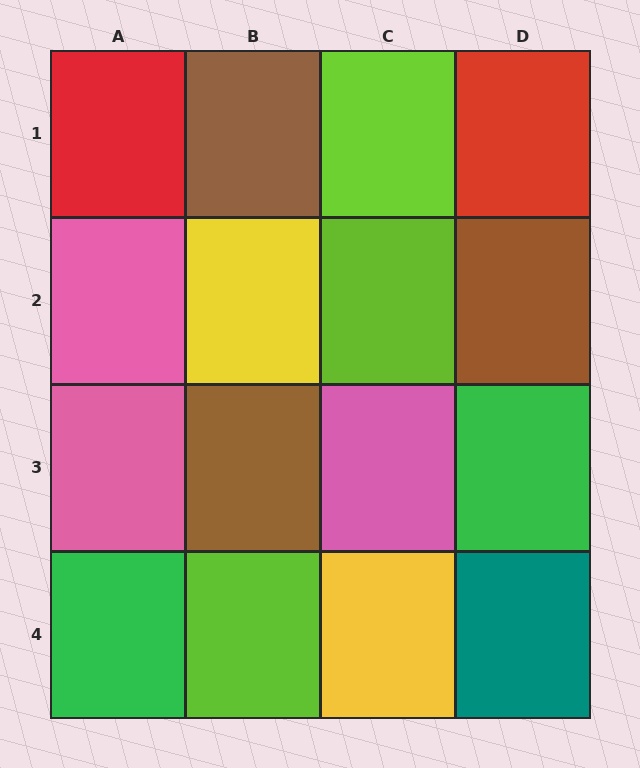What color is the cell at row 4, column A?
Green.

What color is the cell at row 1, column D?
Red.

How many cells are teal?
1 cell is teal.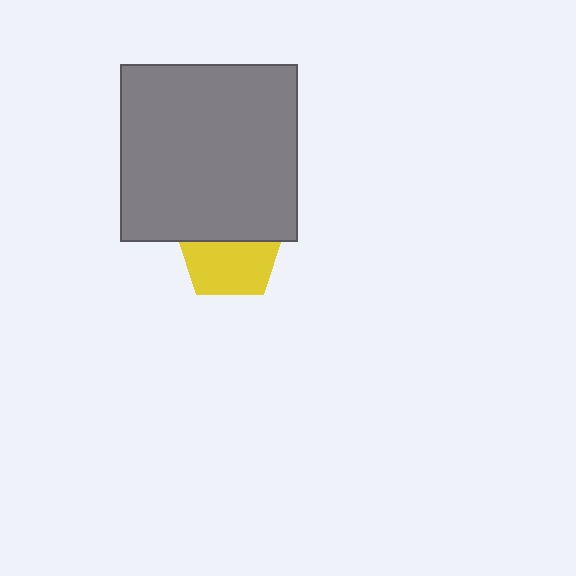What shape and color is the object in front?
The object in front is a gray square.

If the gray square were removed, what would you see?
You would see the complete yellow pentagon.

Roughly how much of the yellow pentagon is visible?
About half of it is visible (roughly 58%).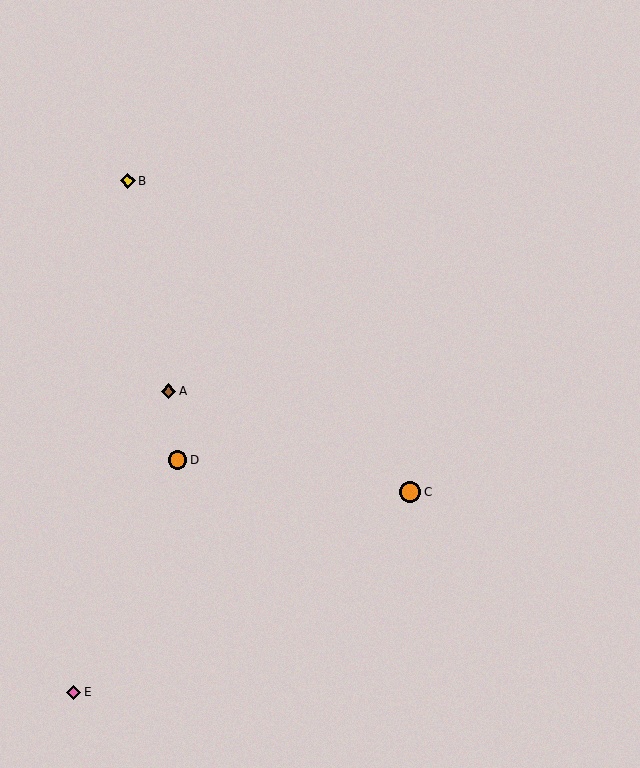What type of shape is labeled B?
Shape B is a yellow diamond.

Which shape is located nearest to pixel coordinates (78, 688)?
The pink diamond (labeled E) at (74, 692) is nearest to that location.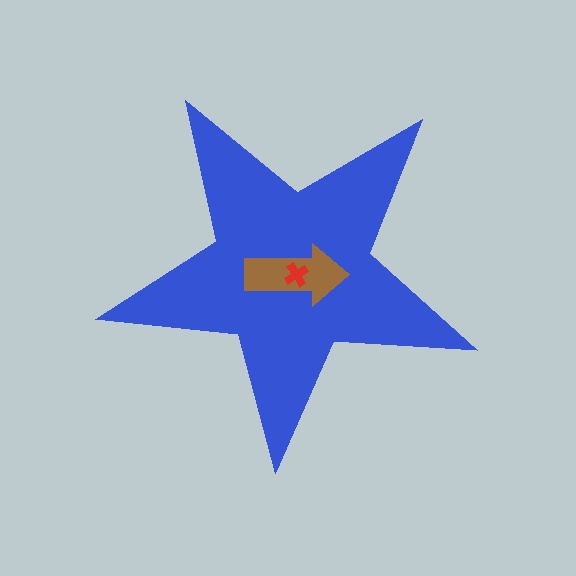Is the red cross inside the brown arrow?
Yes.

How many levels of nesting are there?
3.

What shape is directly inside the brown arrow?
The red cross.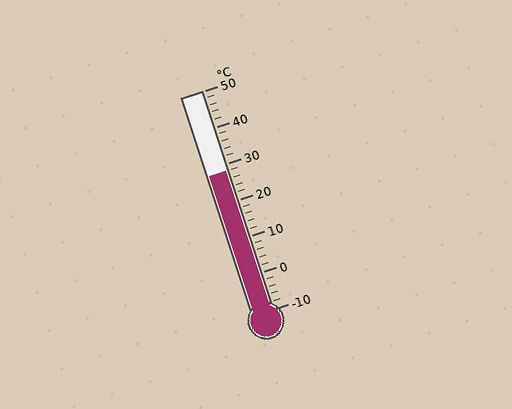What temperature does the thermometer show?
The thermometer shows approximately 28°C.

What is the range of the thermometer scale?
The thermometer scale ranges from -10°C to 50°C.